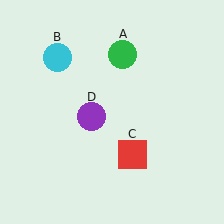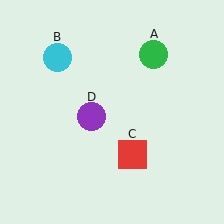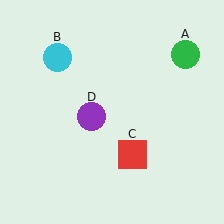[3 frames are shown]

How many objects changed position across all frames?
1 object changed position: green circle (object A).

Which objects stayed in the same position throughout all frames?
Cyan circle (object B) and red square (object C) and purple circle (object D) remained stationary.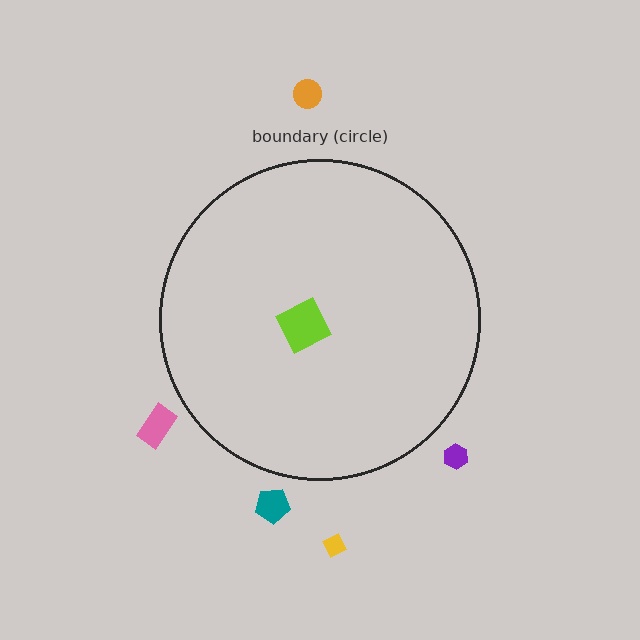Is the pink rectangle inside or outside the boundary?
Outside.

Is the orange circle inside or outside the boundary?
Outside.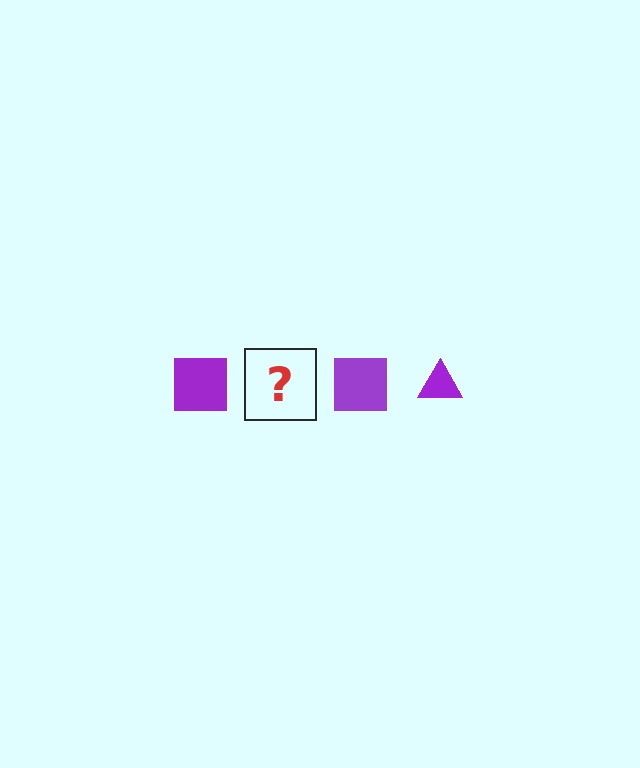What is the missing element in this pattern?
The missing element is a purple triangle.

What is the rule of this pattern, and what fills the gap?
The rule is that the pattern cycles through square, triangle shapes in purple. The gap should be filled with a purple triangle.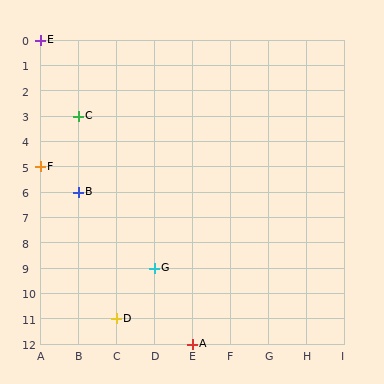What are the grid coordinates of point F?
Point F is at grid coordinates (A, 5).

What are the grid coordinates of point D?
Point D is at grid coordinates (C, 11).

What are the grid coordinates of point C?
Point C is at grid coordinates (B, 3).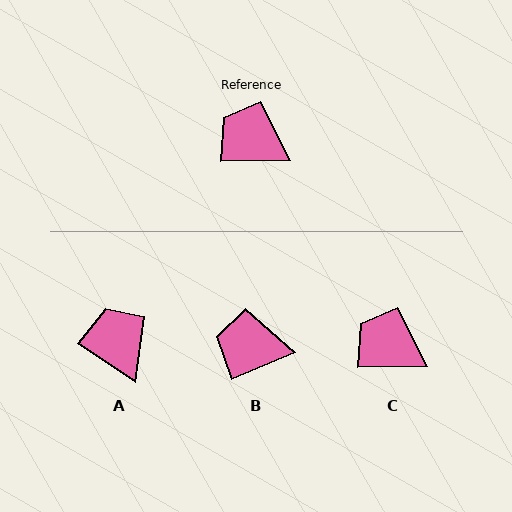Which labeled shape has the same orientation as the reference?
C.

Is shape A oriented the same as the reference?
No, it is off by about 35 degrees.